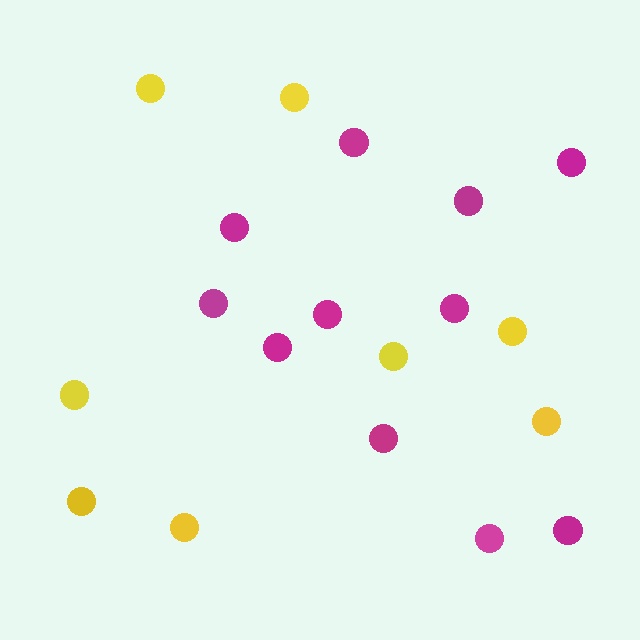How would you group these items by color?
There are 2 groups: one group of yellow circles (8) and one group of magenta circles (11).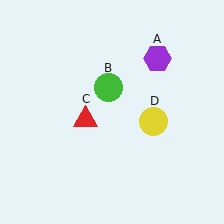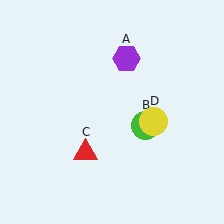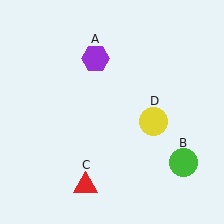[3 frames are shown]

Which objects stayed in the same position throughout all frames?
Yellow circle (object D) remained stationary.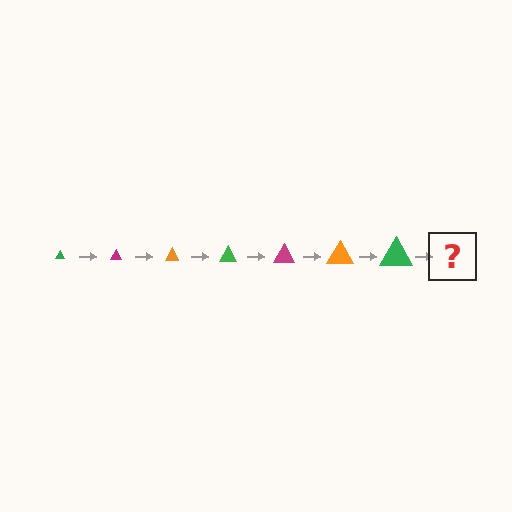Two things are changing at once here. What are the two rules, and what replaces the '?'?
The two rules are that the triangle grows larger each step and the color cycles through green, magenta, and orange. The '?' should be a magenta triangle, larger than the previous one.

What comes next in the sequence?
The next element should be a magenta triangle, larger than the previous one.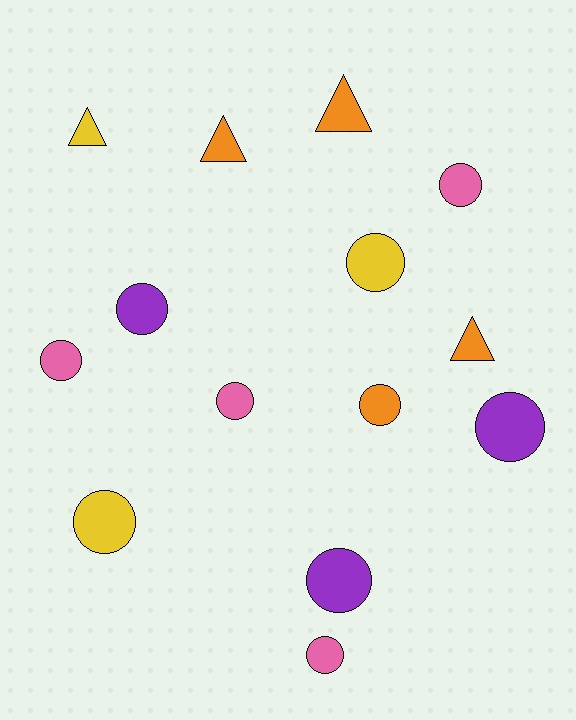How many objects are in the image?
There are 14 objects.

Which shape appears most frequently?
Circle, with 10 objects.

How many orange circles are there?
There is 1 orange circle.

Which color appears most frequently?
Pink, with 4 objects.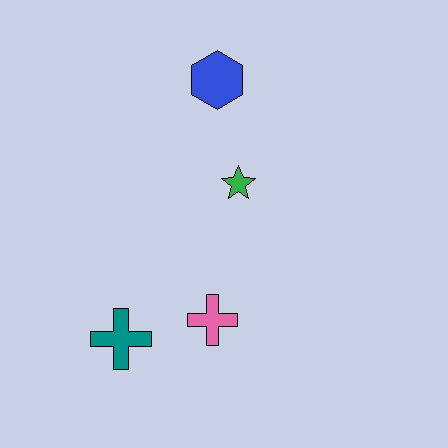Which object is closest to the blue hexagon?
The green star is closest to the blue hexagon.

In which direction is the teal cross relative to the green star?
The teal cross is below the green star.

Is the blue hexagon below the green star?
No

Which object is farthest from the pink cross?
The blue hexagon is farthest from the pink cross.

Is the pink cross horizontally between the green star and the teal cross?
Yes